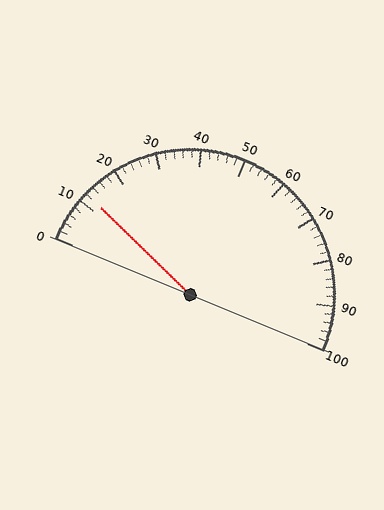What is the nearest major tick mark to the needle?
The nearest major tick mark is 10.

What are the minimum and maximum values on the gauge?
The gauge ranges from 0 to 100.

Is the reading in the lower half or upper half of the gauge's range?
The reading is in the lower half of the range (0 to 100).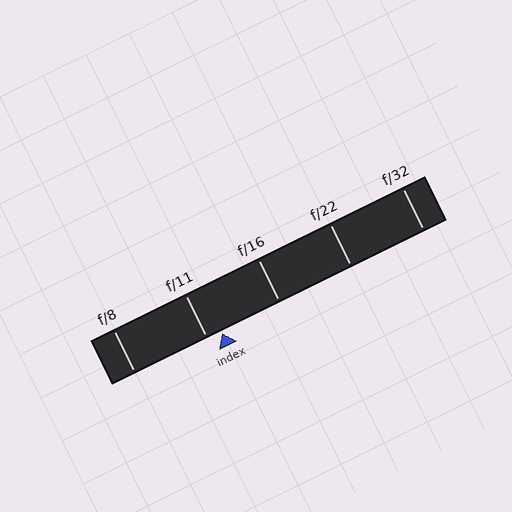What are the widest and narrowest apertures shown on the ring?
The widest aperture shown is f/8 and the narrowest is f/32.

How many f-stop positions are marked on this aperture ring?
There are 5 f-stop positions marked.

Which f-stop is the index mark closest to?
The index mark is closest to f/11.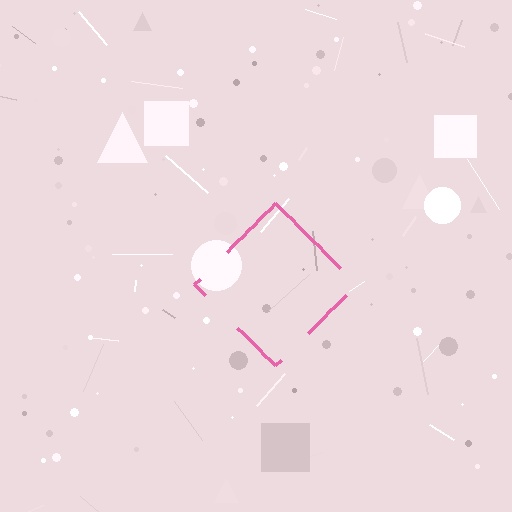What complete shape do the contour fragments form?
The contour fragments form a diamond.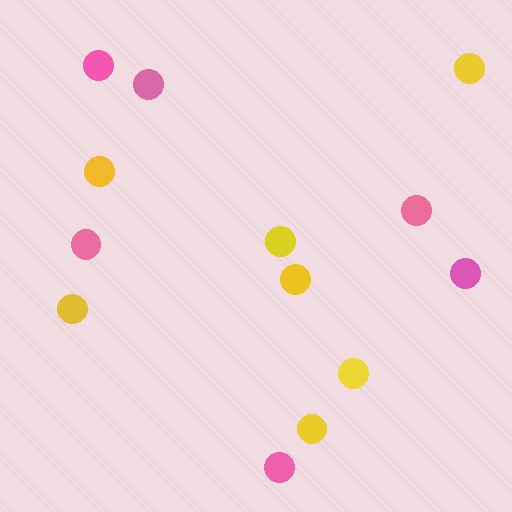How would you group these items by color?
There are 2 groups: one group of yellow circles (7) and one group of pink circles (6).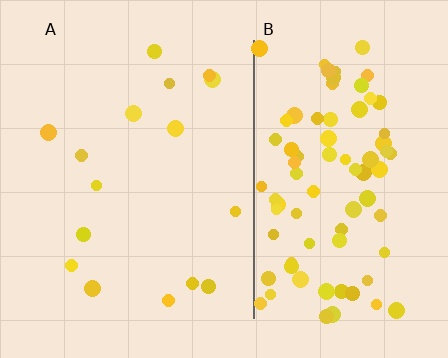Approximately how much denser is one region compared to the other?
Approximately 5.3× — region B over region A.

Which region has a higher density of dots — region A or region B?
B (the right).